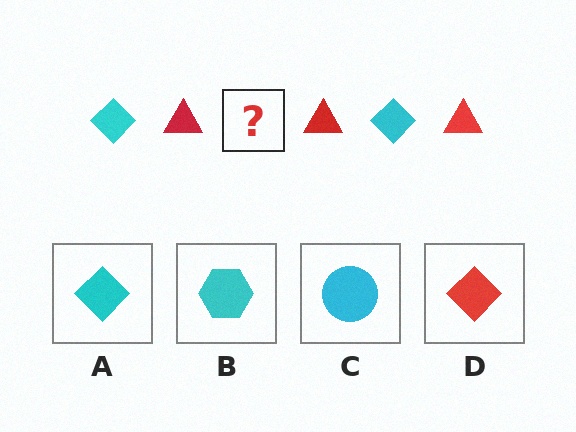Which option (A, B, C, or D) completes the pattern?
A.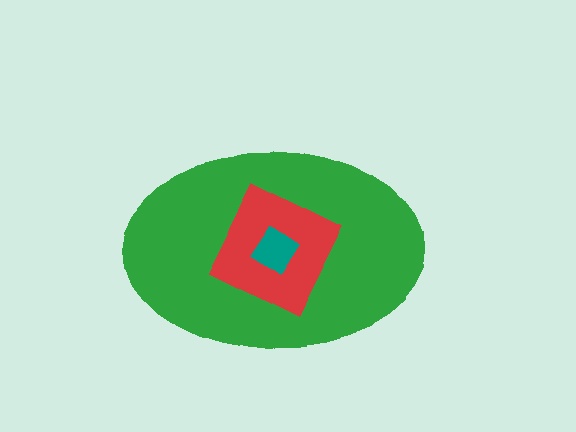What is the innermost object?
The teal diamond.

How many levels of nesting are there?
3.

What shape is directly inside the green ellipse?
The red diamond.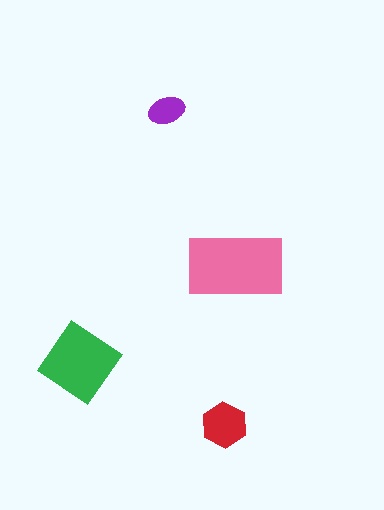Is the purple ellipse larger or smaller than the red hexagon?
Smaller.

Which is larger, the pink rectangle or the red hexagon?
The pink rectangle.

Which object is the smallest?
The purple ellipse.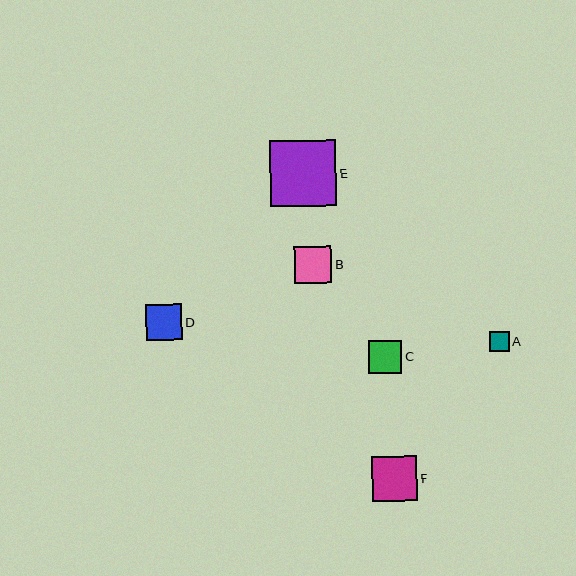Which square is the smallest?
Square A is the smallest with a size of approximately 20 pixels.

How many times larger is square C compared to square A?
Square C is approximately 1.7 times the size of square A.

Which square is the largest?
Square E is the largest with a size of approximately 66 pixels.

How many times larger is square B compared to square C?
Square B is approximately 1.1 times the size of square C.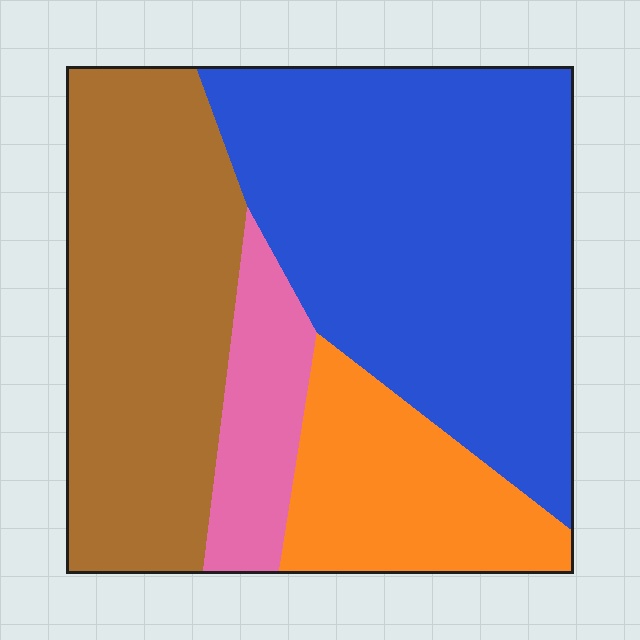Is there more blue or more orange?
Blue.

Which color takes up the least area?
Pink, at roughly 10%.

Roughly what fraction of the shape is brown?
Brown takes up about one third (1/3) of the shape.